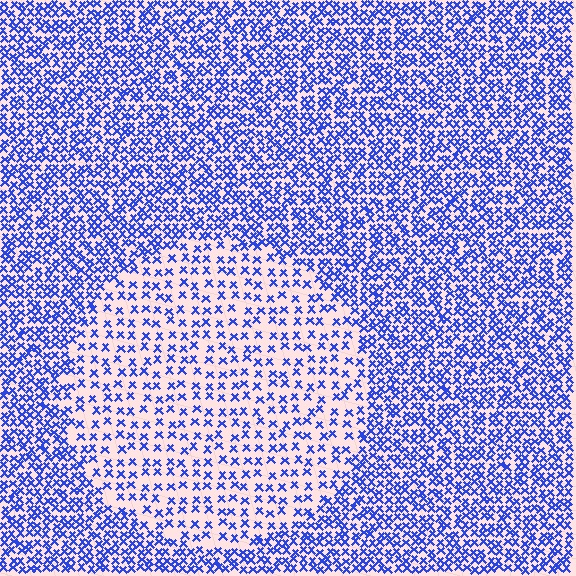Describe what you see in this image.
The image contains small blue elements arranged at two different densities. A circle-shaped region is visible where the elements are less densely packed than the surrounding area.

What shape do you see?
I see a circle.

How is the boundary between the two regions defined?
The boundary is defined by a change in element density (approximately 2.2x ratio). All elements are the same color, size, and shape.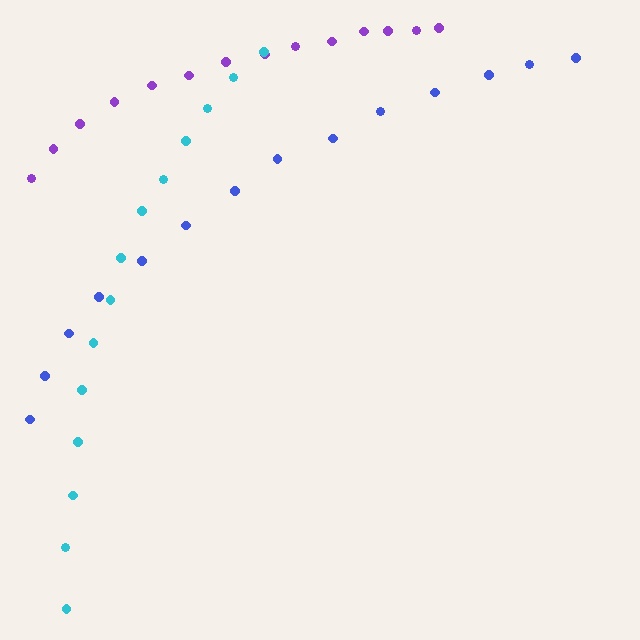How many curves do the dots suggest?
There are 3 distinct paths.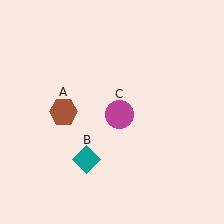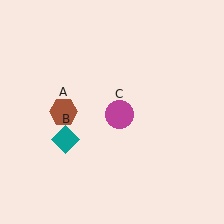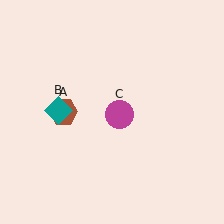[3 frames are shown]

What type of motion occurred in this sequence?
The teal diamond (object B) rotated clockwise around the center of the scene.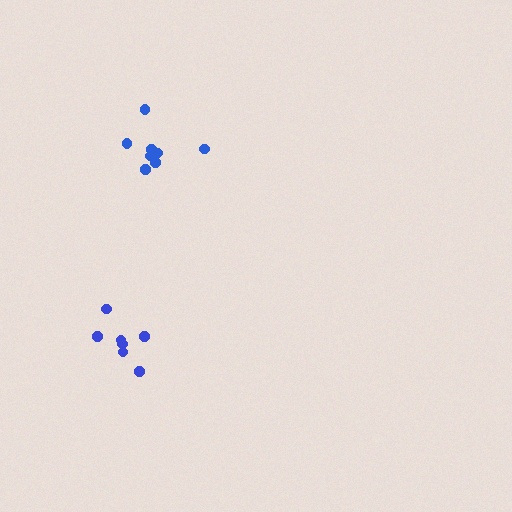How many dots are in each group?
Group 1: 7 dots, Group 2: 8 dots (15 total).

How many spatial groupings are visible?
There are 2 spatial groupings.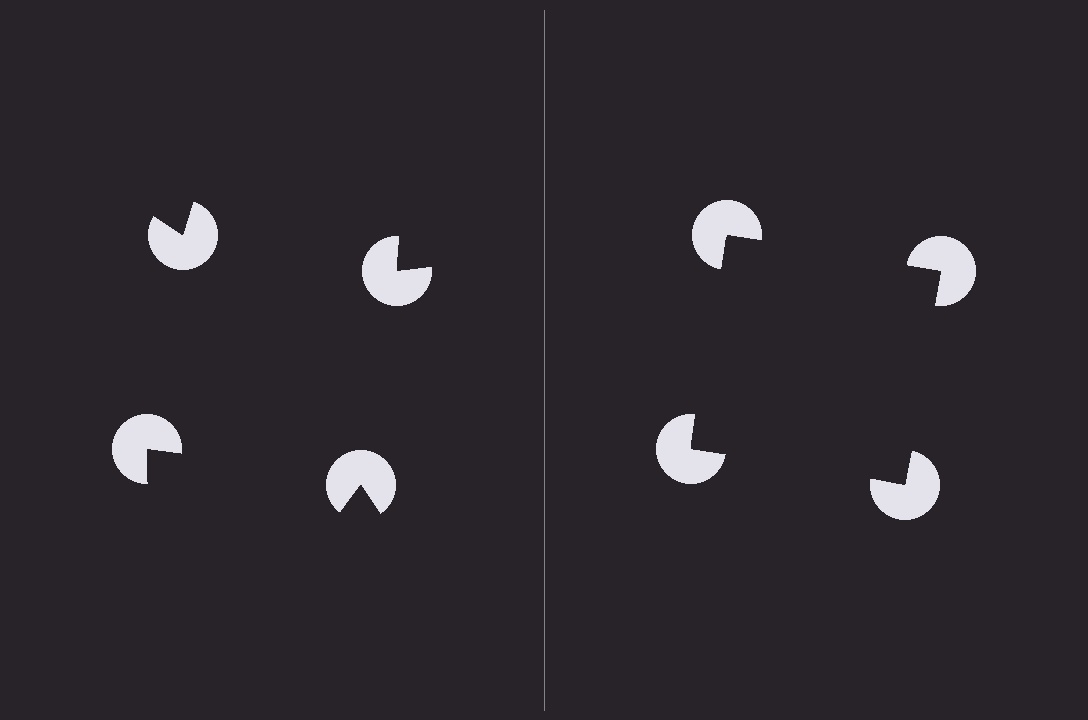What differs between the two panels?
The pac-man discs are positioned identically on both sides; only the wedge orientations differ. On the right they align to a square; on the left they are misaligned.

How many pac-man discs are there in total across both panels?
8 — 4 on each side.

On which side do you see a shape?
An illusory square appears on the right side. On the left side the wedge cuts are rotated, so no coherent shape forms.